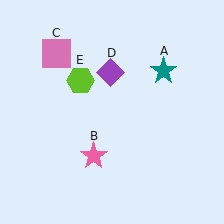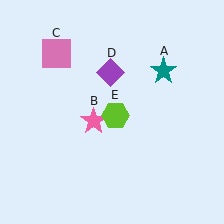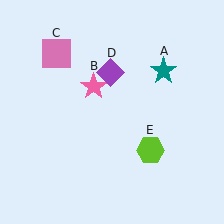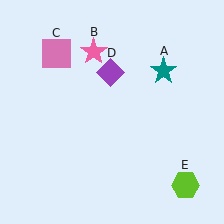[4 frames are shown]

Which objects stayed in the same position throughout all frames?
Teal star (object A) and pink square (object C) and purple diamond (object D) remained stationary.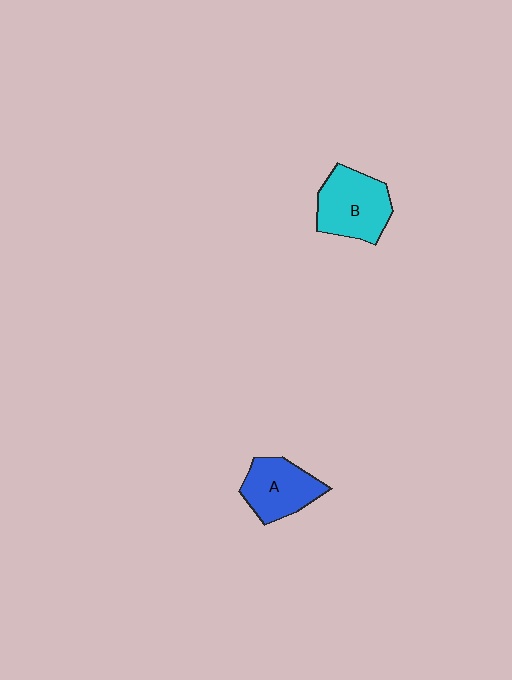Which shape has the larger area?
Shape B (cyan).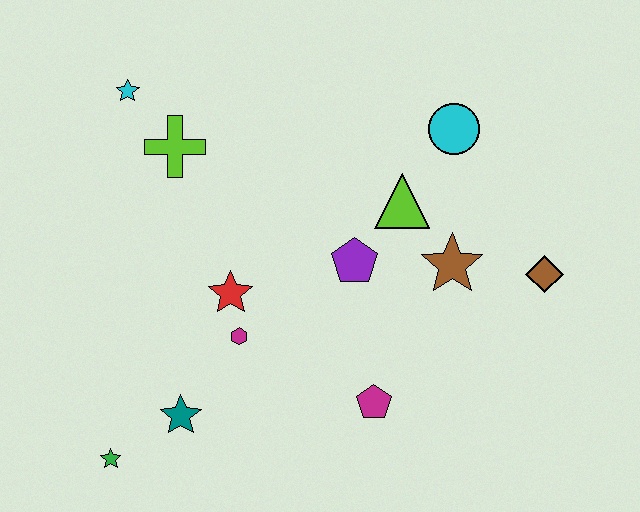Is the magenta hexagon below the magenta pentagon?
No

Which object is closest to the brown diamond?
The brown star is closest to the brown diamond.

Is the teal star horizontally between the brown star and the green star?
Yes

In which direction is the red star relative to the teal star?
The red star is above the teal star.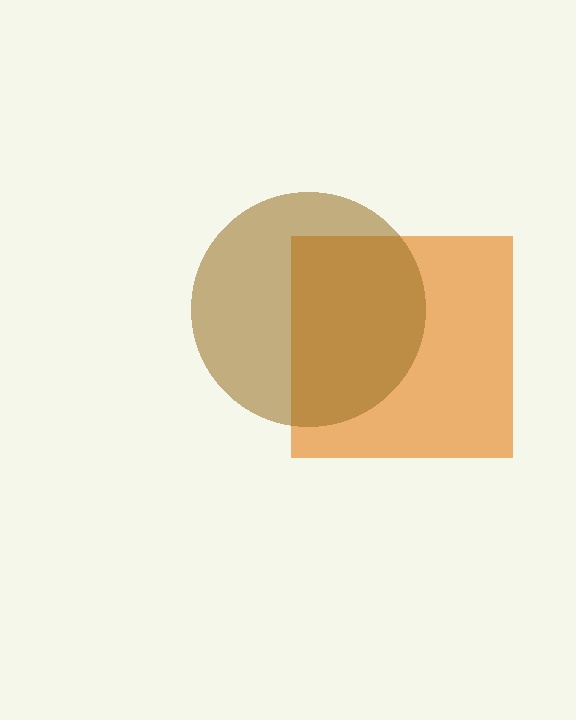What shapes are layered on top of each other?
The layered shapes are: an orange square, a brown circle.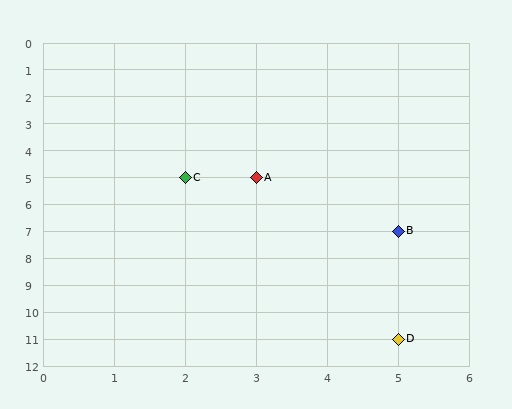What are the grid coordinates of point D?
Point D is at grid coordinates (5, 11).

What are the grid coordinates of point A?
Point A is at grid coordinates (3, 5).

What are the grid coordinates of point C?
Point C is at grid coordinates (2, 5).